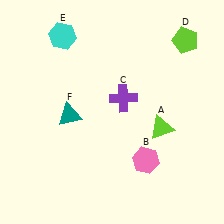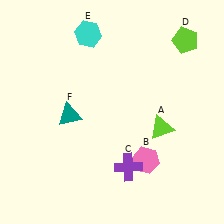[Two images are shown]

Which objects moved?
The objects that moved are: the purple cross (C), the cyan hexagon (E).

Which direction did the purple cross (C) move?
The purple cross (C) moved down.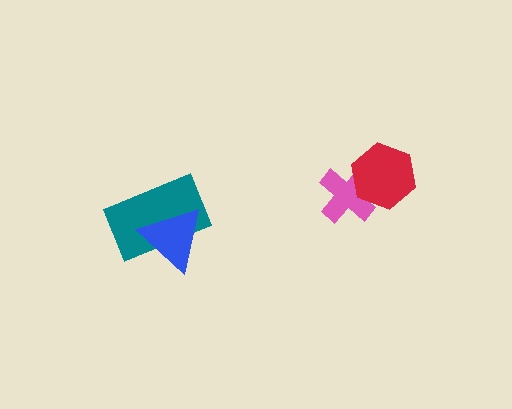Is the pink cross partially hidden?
Yes, it is partially covered by another shape.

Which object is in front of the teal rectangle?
The blue triangle is in front of the teal rectangle.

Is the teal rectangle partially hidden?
Yes, it is partially covered by another shape.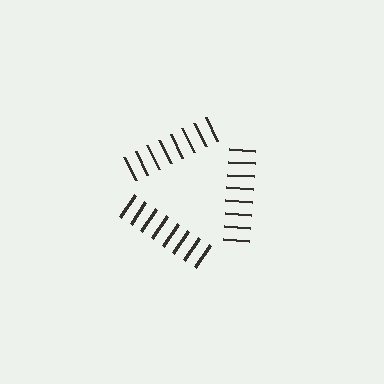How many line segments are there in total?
24 — 8 along each of the 3 edges.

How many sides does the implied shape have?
3 sides — the line-ends trace a triangle.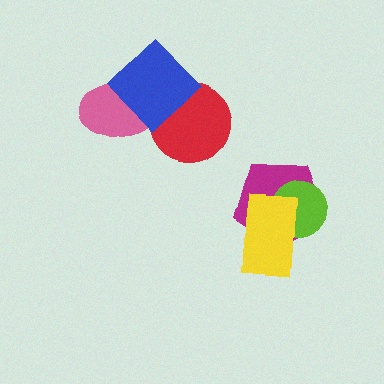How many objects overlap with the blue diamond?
2 objects overlap with the blue diamond.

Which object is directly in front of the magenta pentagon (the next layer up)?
The lime circle is directly in front of the magenta pentagon.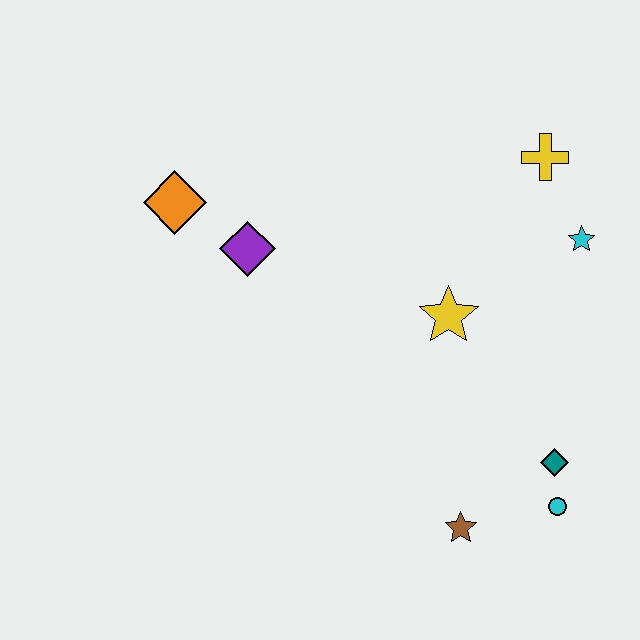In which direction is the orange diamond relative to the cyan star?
The orange diamond is to the left of the cyan star.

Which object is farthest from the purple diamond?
The cyan circle is farthest from the purple diamond.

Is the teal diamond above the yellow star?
No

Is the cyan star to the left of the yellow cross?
No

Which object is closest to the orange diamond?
The purple diamond is closest to the orange diamond.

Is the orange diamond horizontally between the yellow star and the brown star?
No